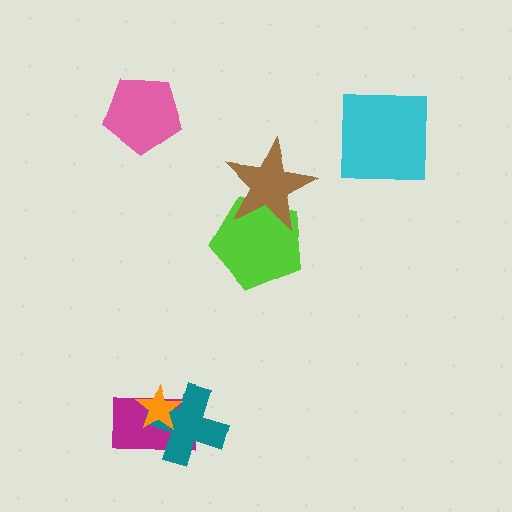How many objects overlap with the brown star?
1 object overlaps with the brown star.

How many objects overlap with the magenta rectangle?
2 objects overlap with the magenta rectangle.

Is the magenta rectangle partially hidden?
Yes, it is partially covered by another shape.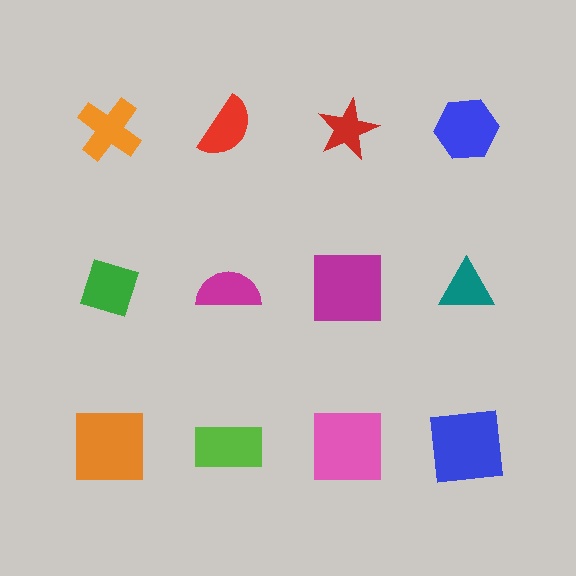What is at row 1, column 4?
A blue hexagon.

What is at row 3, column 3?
A pink square.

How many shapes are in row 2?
4 shapes.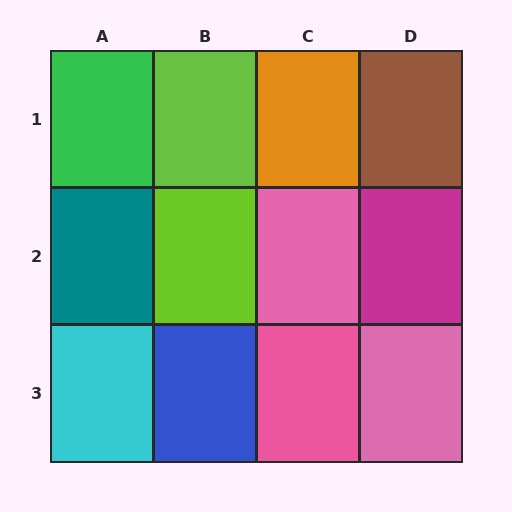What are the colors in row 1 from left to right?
Green, lime, orange, brown.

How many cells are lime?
2 cells are lime.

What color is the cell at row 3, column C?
Pink.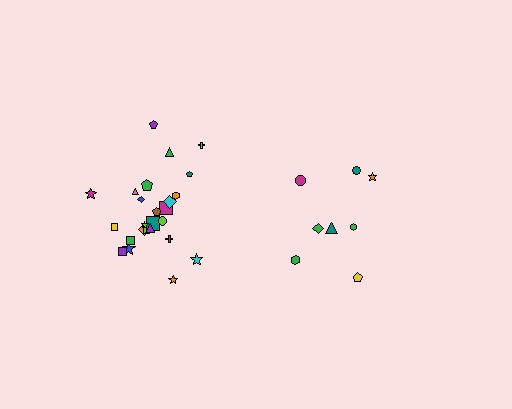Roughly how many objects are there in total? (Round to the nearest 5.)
Roughly 35 objects in total.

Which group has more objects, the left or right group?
The left group.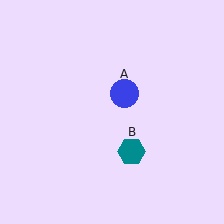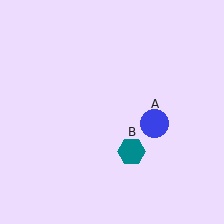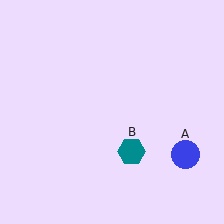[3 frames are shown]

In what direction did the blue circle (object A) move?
The blue circle (object A) moved down and to the right.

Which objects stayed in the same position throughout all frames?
Teal hexagon (object B) remained stationary.